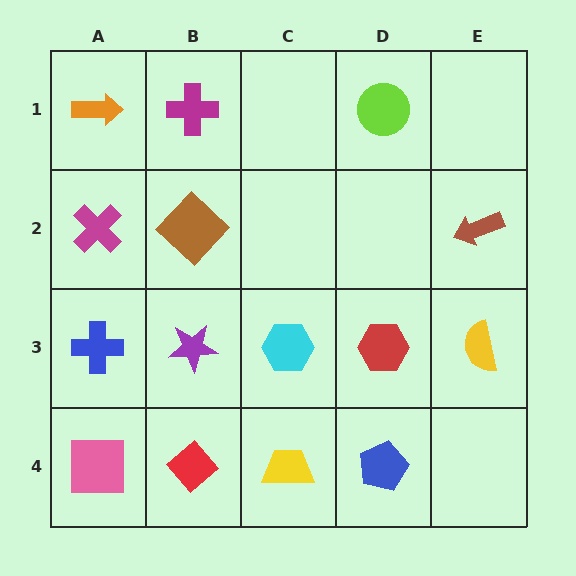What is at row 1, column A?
An orange arrow.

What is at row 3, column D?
A red hexagon.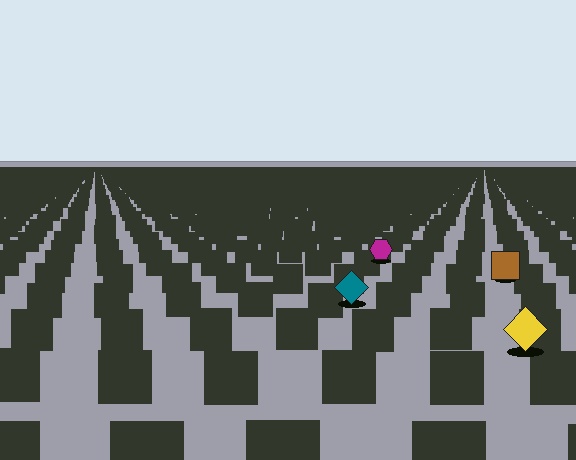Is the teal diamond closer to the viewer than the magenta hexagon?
Yes. The teal diamond is closer — you can tell from the texture gradient: the ground texture is coarser near it.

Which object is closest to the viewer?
The yellow diamond is closest. The texture marks near it are larger and more spread out.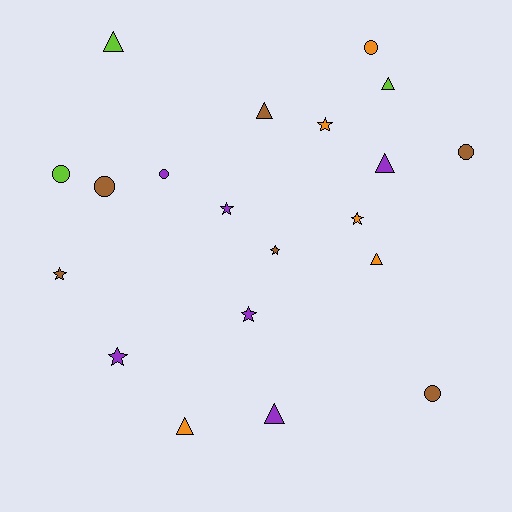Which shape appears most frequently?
Triangle, with 7 objects.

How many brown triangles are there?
There is 1 brown triangle.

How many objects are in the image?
There are 20 objects.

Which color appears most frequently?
Brown, with 6 objects.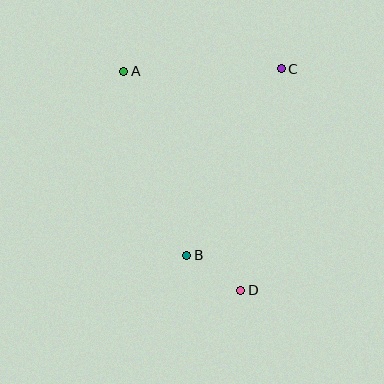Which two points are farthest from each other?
Points A and D are farthest from each other.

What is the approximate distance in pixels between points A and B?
The distance between A and B is approximately 195 pixels.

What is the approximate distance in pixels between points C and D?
The distance between C and D is approximately 225 pixels.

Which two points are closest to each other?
Points B and D are closest to each other.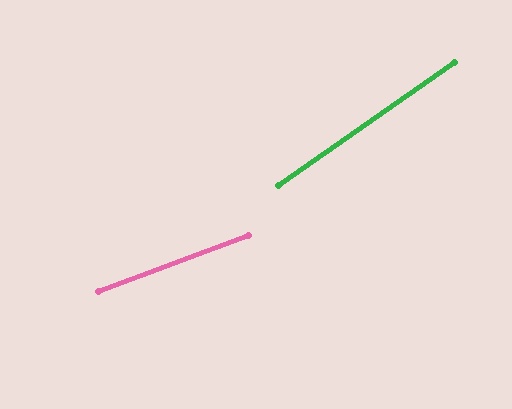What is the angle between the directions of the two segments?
Approximately 15 degrees.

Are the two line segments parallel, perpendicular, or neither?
Neither parallel nor perpendicular — they differ by about 15°.